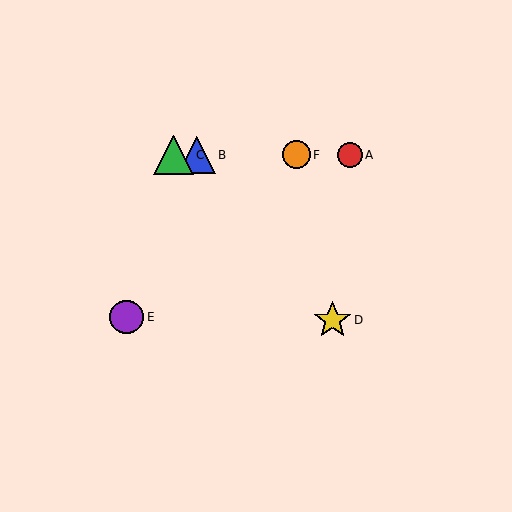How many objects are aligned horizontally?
4 objects (A, B, C, F) are aligned horizontally.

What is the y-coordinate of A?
Object A is at y≈155.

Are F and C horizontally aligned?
Yes, both are at y≈155.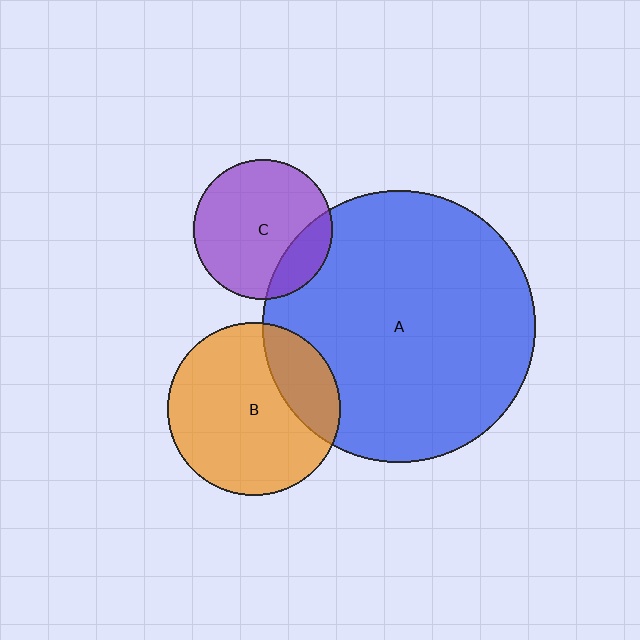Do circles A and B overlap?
Yes.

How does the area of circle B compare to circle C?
Approximately 1.5 times.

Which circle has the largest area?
Circle A (blue).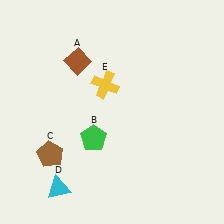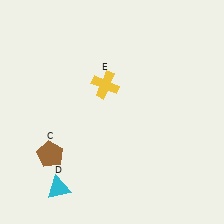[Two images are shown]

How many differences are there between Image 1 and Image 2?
There are 2 differences between the two images.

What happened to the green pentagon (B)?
The green pentagon (B) was removed in Image 2. It was in the bottom-left area of Image 1.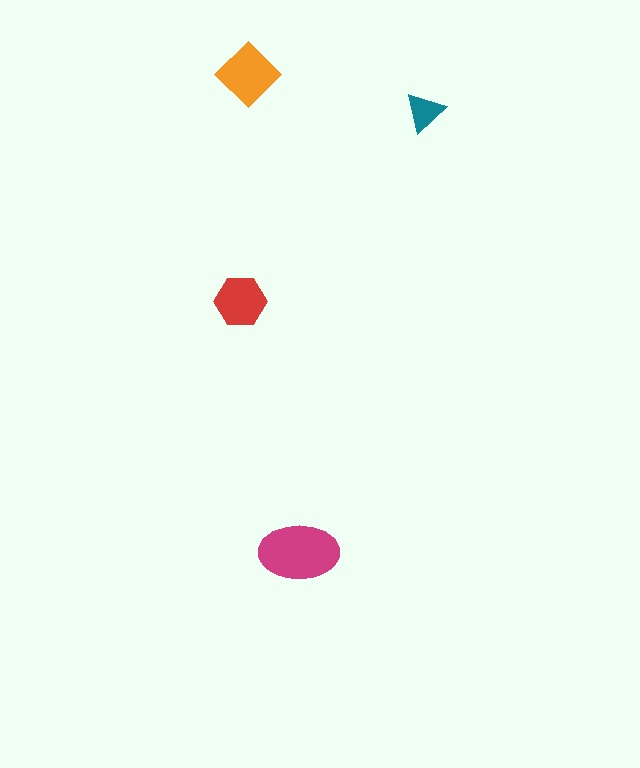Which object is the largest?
The magenta ellipse.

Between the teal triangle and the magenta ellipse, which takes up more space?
The magenta ellipse.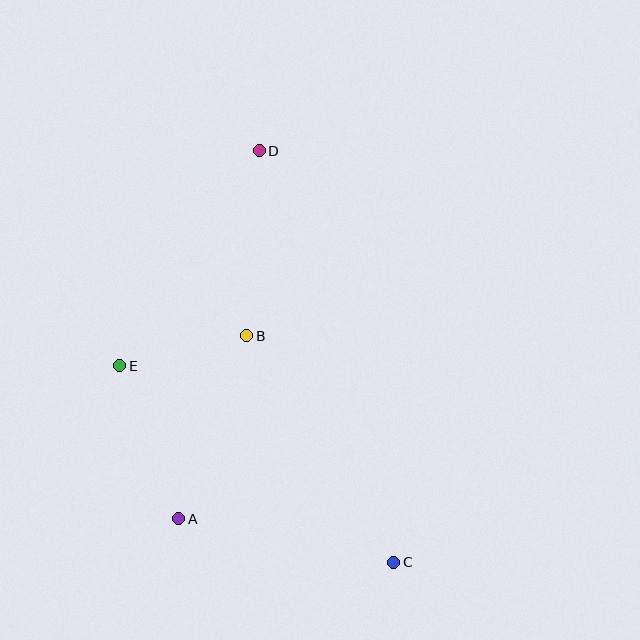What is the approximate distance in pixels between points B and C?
The distance between B and C is approximately 270 pixels.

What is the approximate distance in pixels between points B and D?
The distance between B and D is approximately 186 pixels.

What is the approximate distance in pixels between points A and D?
The distance between A and D is approximately 377 pixels.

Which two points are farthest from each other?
Points C and D are farthest from each other.